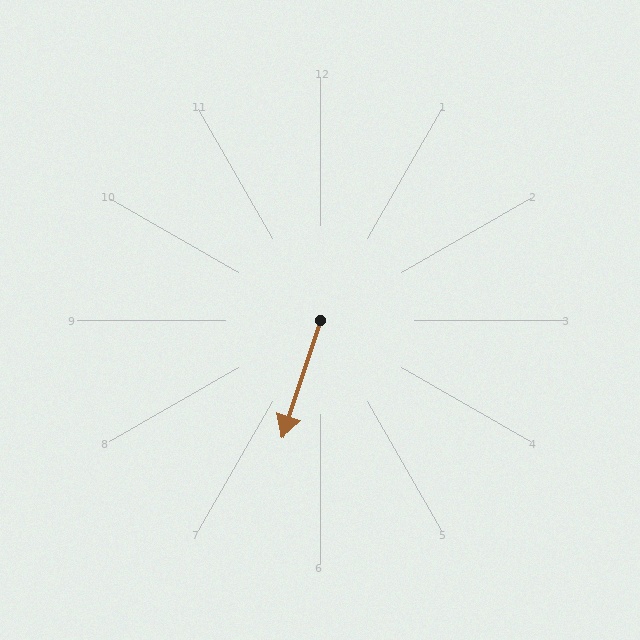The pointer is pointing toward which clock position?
Roughly 7 o'clock.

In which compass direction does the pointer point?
South.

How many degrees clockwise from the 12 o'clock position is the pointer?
Approximately 198 degrees.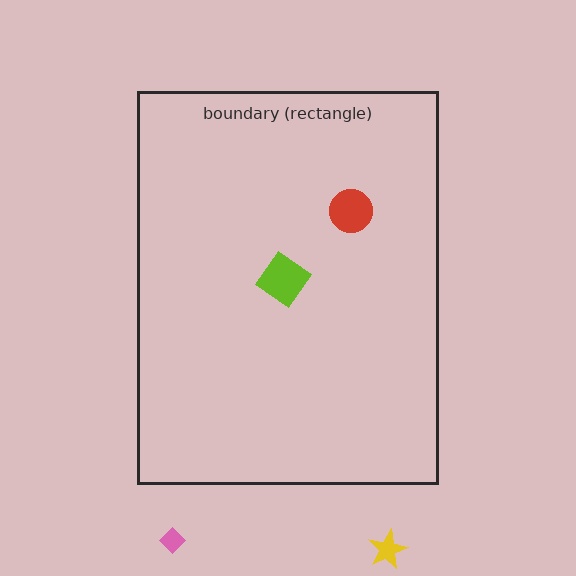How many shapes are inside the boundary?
2 inside, 2 outside.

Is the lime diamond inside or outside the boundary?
Inside.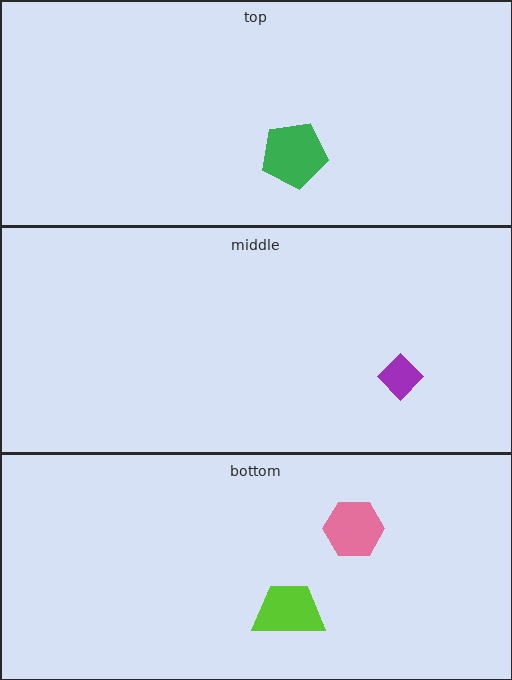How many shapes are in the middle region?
1.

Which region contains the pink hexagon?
The bottom region.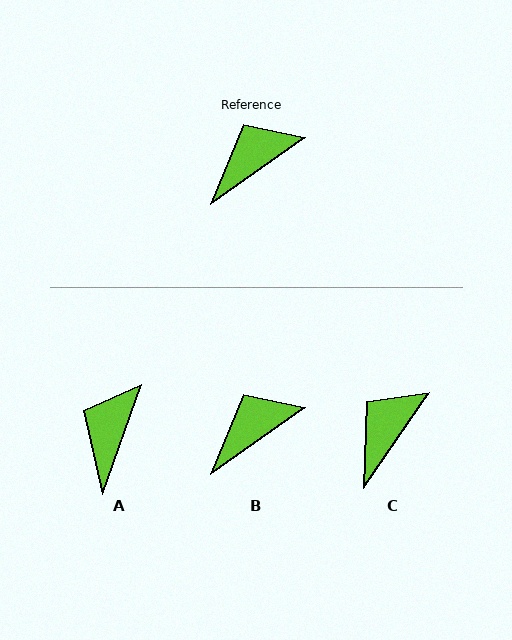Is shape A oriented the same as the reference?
No, it is off by about 36 degrees.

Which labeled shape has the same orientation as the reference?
B.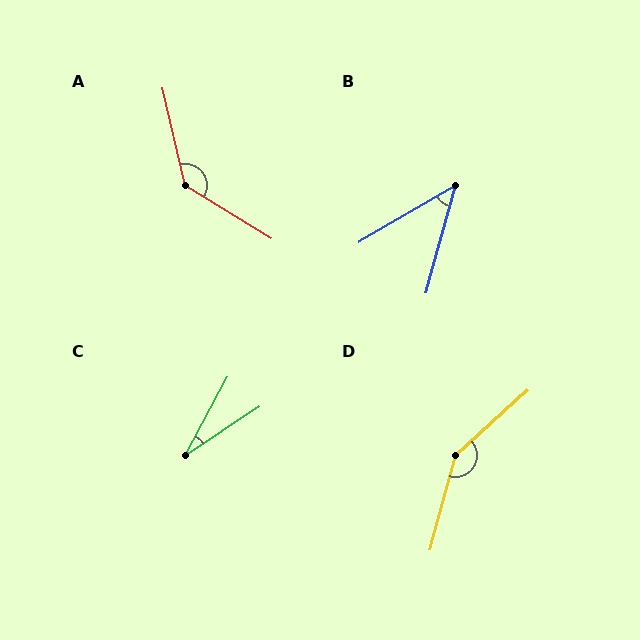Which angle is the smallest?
C, at approximately 28 degrees.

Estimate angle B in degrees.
Approximately 44 degrees.